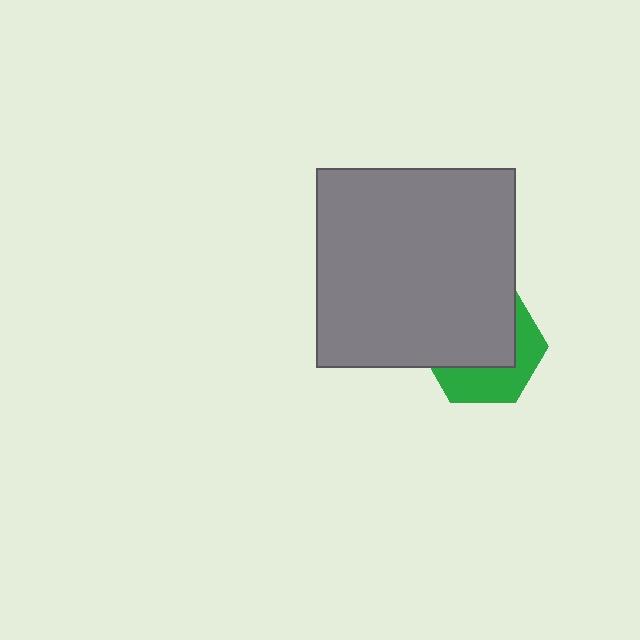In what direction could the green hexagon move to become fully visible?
The green hexagon could move down. That would shift it out from behind the gray square entirely.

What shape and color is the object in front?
The object in front is a gray square.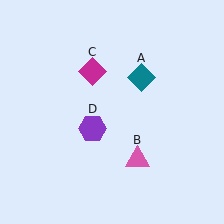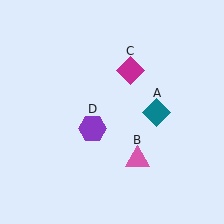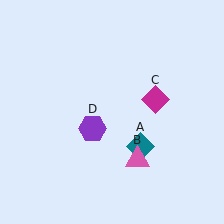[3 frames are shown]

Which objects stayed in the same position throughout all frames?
Pink triangle (object B) and purple hexagon (object D) remained stationary.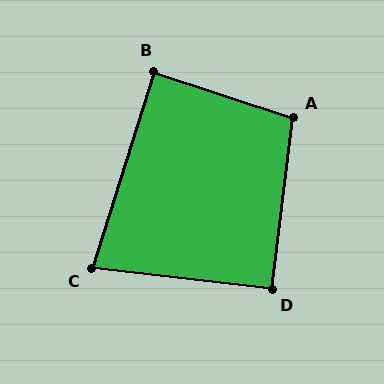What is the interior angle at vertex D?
Approximately 90 degrees (approximately right).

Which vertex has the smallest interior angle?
C, at approximately 79 degrees.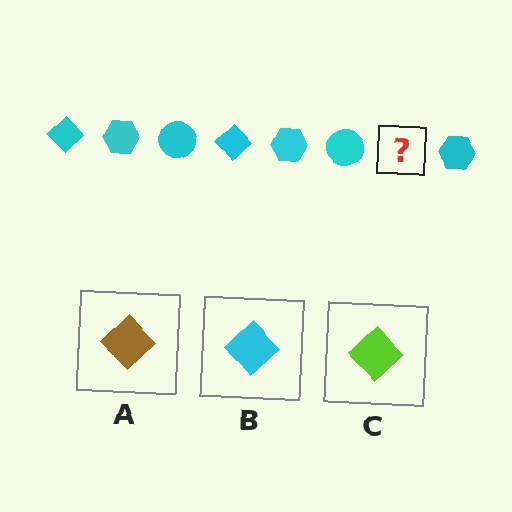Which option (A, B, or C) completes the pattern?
B.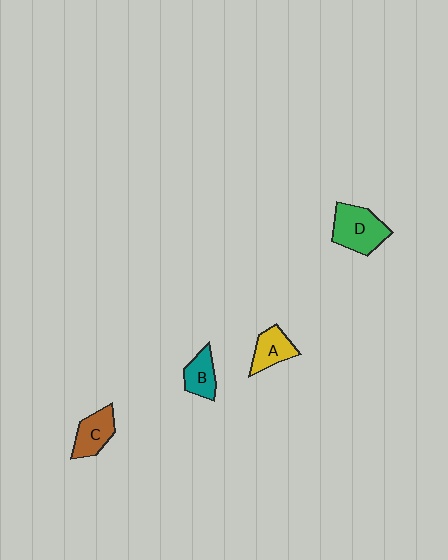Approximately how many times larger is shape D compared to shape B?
Approximately 1.7 times.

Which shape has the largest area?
Shape D (green).